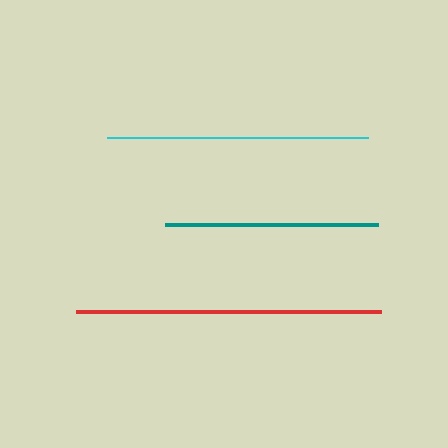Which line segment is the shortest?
The teal line is the shortest at approximately 213 pixels.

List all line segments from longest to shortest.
From longest to shortest: red, cyan, teal.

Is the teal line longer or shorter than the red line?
The red line is longer than the teal line.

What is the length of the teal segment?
The teal segment is approximately 213 pixels long.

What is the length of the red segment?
The red segment is approximately 305 pixels long.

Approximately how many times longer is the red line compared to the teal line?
The red line is approximately 1.4 times the length of the teal line.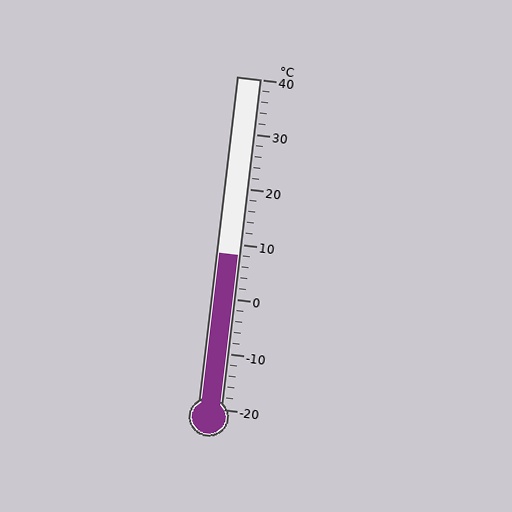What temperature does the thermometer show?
The thermometer shows approximately 8°C.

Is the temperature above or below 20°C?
The temperature is below 20°C.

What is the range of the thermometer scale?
The thermometer scale ranges from -20°C to 40°C.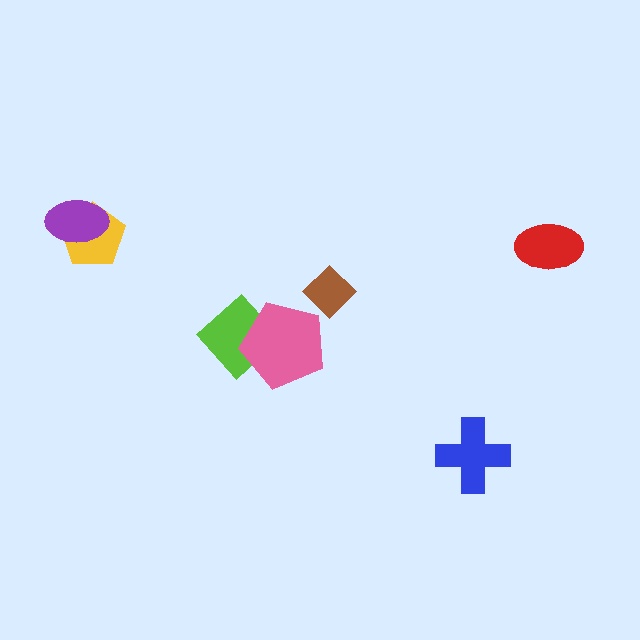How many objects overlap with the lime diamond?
1 object overlaps with the lime diamond.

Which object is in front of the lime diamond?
The pink pentagon is in front of the lime diamond.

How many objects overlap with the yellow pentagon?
1 object overlaps with the yellow pentagon.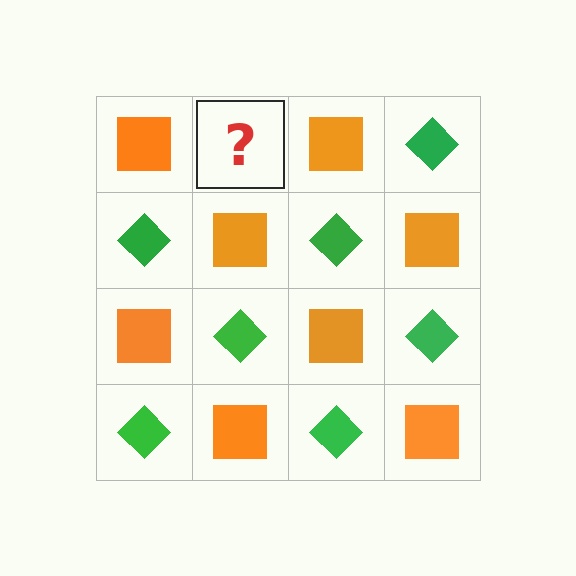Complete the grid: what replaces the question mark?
The question mark should be replaced with a green diamond.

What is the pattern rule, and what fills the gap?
The rule is that it alternates orange square and green diamond in a checkerboard pattern. The gap should be filled with a green diamond.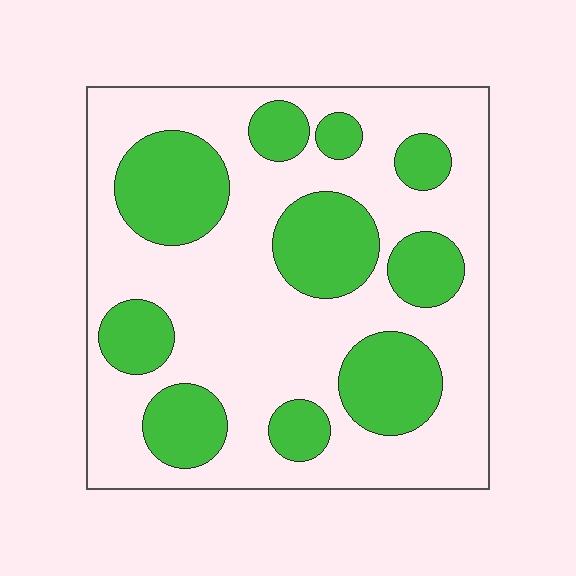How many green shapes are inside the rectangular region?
10.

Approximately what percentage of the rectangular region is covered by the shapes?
Approximately 35%.